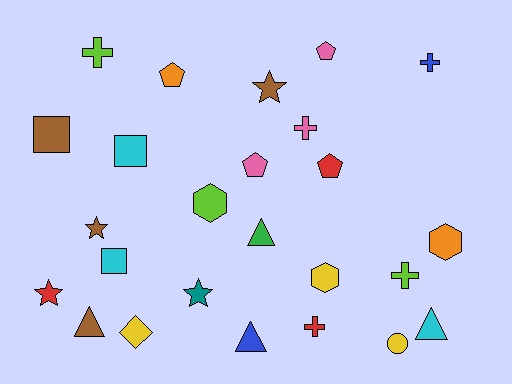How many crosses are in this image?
There are 5 crosses.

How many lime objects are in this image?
There are 3 lime objects.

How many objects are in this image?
There are 25 objects.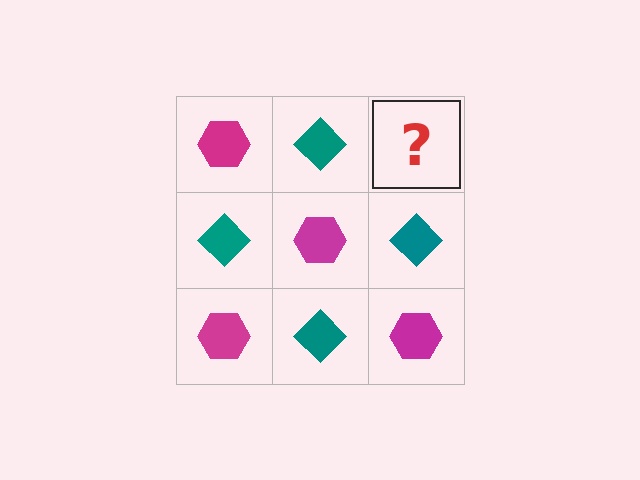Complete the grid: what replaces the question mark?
The question mark should be replaced with a magenta hexagon.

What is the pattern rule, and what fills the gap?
The rule is that it alternates magenta hexagon and teal diamond in a checkerboard pattern. The gap should be filled with a magenta hexagon.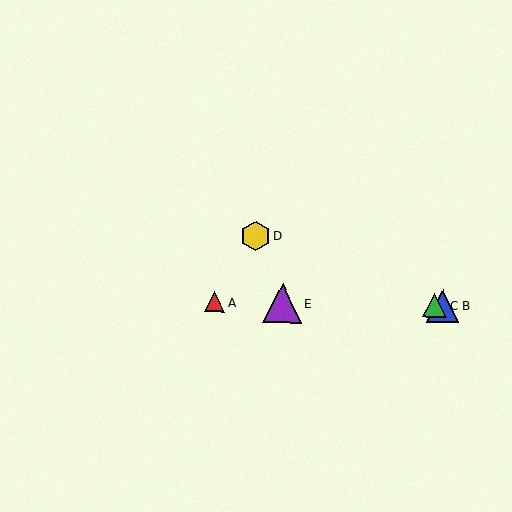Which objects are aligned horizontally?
Objects A, B, C, E are aligned horizontally.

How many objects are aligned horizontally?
4 objects (A, B, C, E) are aligned horizontally.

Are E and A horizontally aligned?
Yes, both are at y≈303.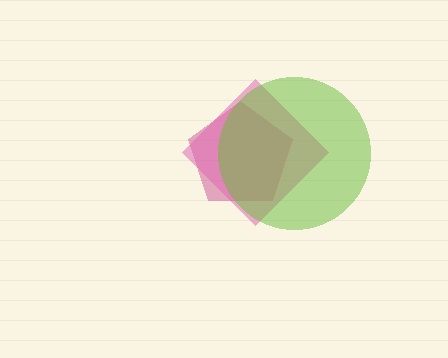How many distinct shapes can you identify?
There are 3 distinct shapes: a magenta pentagon, a pink diamond, a lime circle.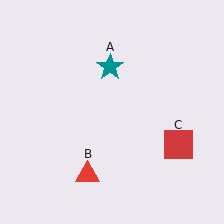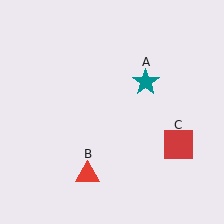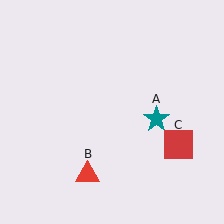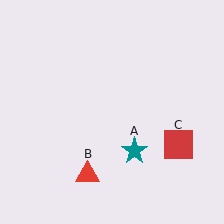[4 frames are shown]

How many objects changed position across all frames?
1 object changed position: teal star (object A).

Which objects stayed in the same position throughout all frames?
Red triangle (object B) and red square (object C) remained stationary.